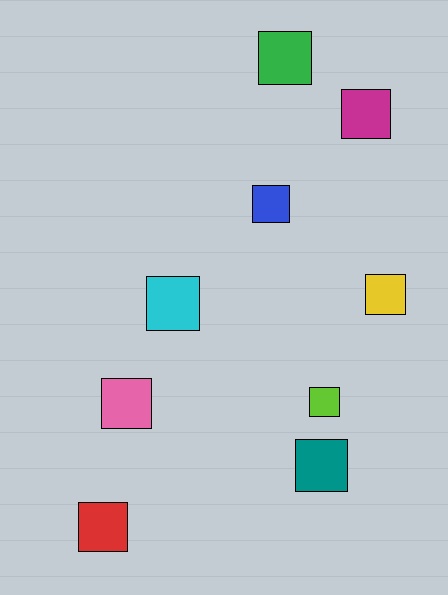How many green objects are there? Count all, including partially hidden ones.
There is 1 green object.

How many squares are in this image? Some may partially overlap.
There are 9 squares.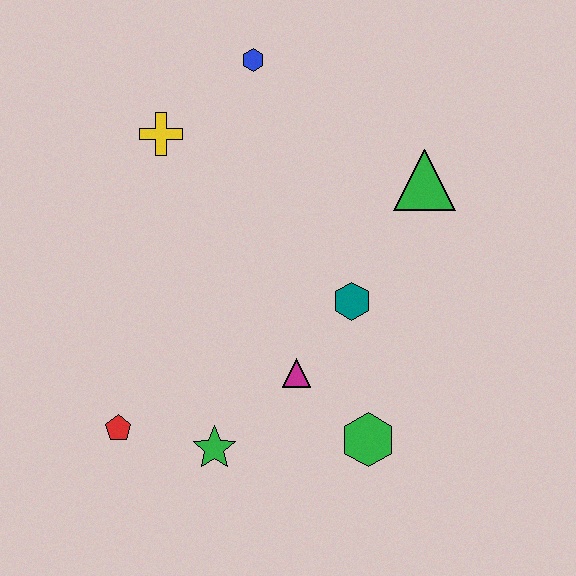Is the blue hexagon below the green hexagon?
No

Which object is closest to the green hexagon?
The magenta triangle is closest to the green hexagon.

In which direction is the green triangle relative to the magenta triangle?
The green triangle is above the magenta triangle.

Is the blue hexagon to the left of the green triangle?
Yes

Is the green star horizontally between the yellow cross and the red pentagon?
No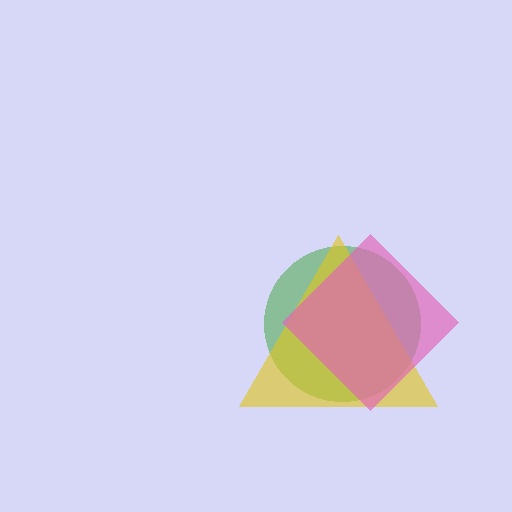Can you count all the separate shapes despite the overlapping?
Yes, there are 3 separate shapes.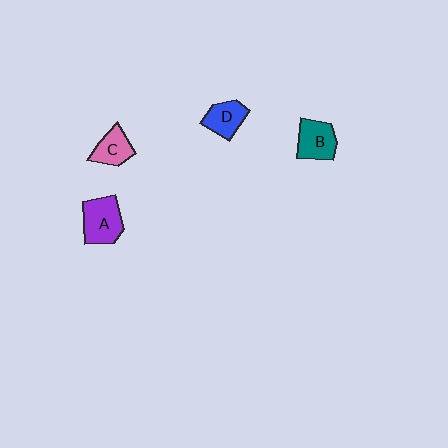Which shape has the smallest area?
Shape C (pink).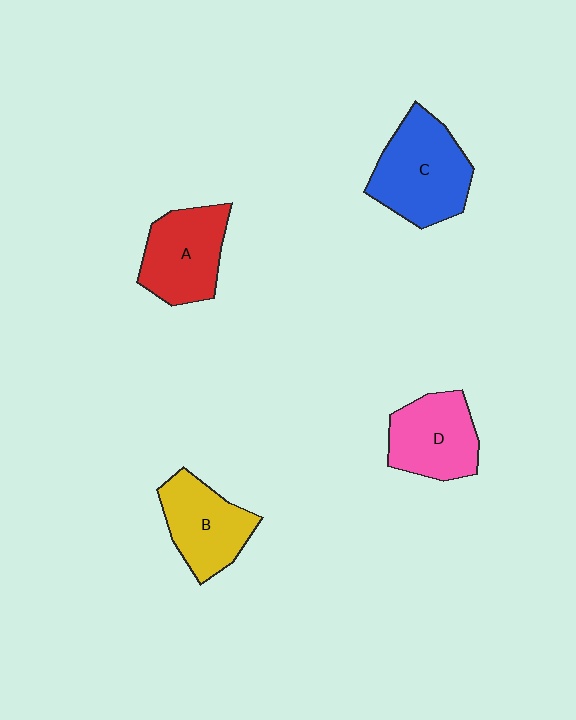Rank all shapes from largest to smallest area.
From largest to smallest: C (blue), A (red), D (pink), B (yellow).